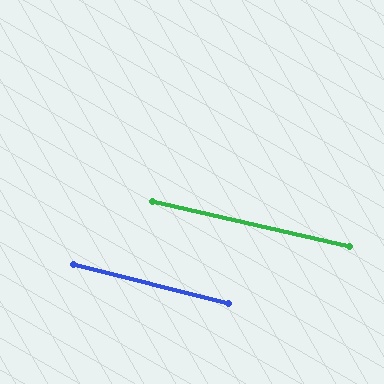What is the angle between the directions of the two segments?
Approximately 1 degree.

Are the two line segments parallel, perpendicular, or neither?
Parallel — their directions differ by only 1.3°.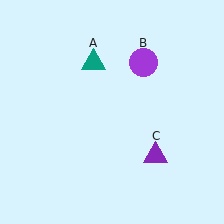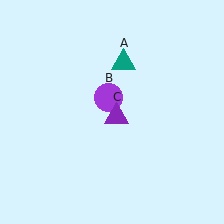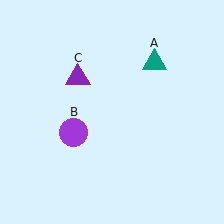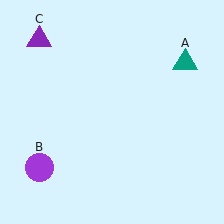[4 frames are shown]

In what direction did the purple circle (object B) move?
The purple circle (object B) moved down and to the left.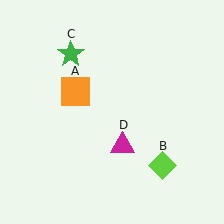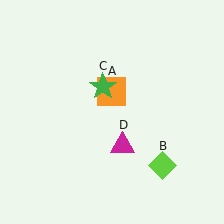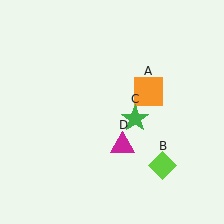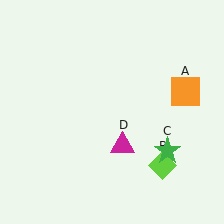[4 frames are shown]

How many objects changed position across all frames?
2 objects changed position: orange square (object A), green star (object C).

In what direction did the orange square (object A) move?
The orange square (object A) moved right.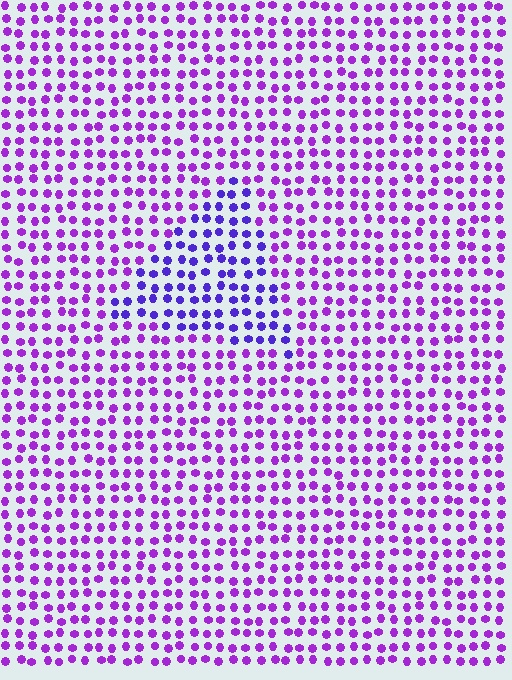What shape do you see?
I see a triangle.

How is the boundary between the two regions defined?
The boundary is defined purely by a slight shift in hue (about 30 degrees). Spacing, size, and orientation are identical on both sides.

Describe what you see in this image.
The image is filled with small purple elements in a uniform arrangement. A triangle-shaped region is visible where the elements are tinted to a slightly different hue, forming a subtle color boundary.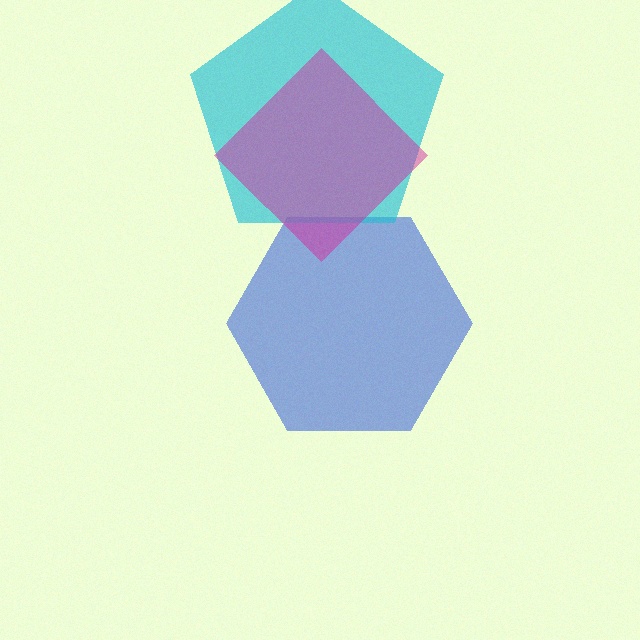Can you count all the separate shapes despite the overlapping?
Yes, there are 3 separate shapes.